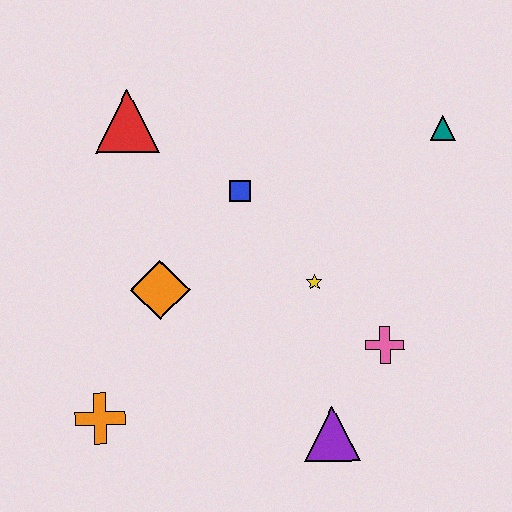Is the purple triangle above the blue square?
No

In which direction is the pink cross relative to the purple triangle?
The pink cross is above the purple triangle.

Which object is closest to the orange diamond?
The blue square is closest to the orange diamond.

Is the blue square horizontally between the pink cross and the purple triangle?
No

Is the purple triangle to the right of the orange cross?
Yes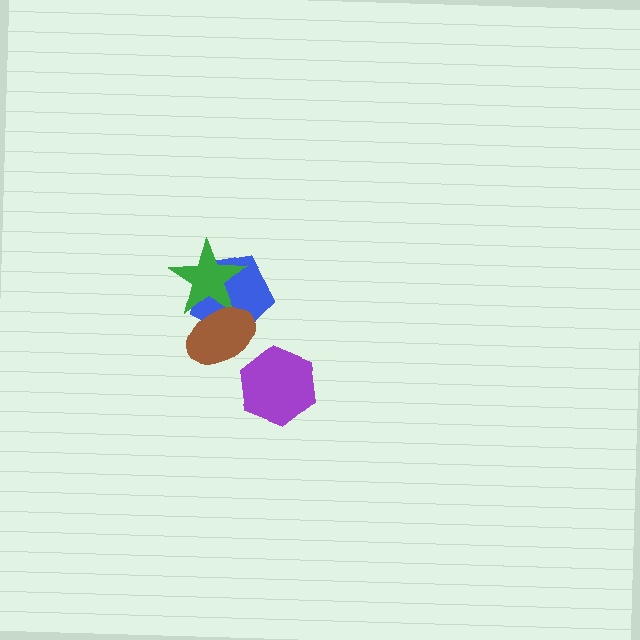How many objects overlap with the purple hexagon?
0 objects overlap with the purple hexagon.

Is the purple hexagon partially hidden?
No, no other shape covers it.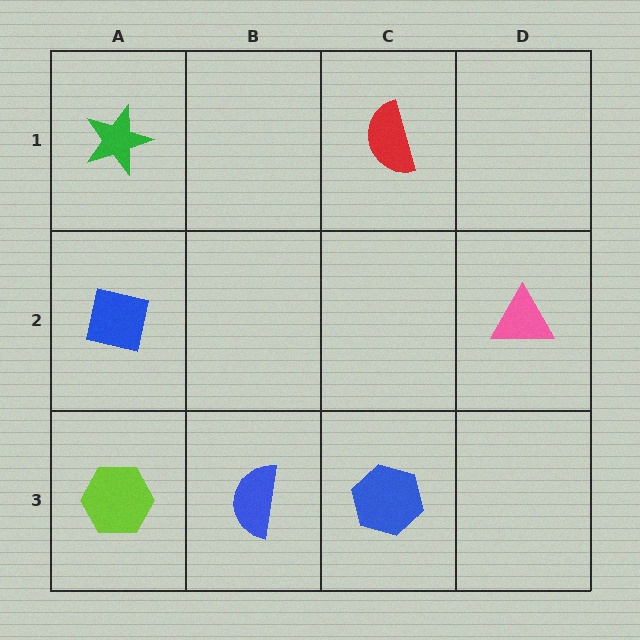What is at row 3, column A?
A lime hexagon.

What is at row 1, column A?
A green star.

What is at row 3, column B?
A blue semicircle.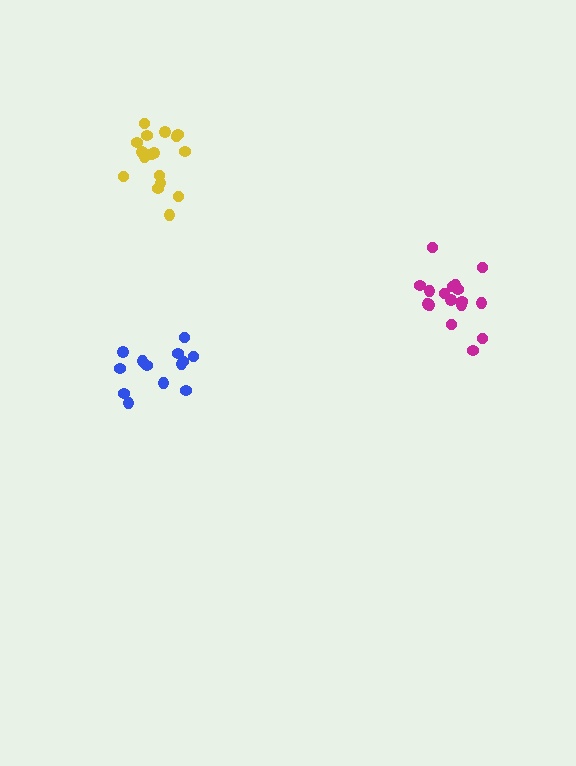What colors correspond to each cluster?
The clusters are colored: magenta, yellow, blue.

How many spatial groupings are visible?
There are 3 spatial groupings.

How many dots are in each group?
Group 1: 17 dots, Group 2: 18 dots, Group 3: 13 dots (48 total).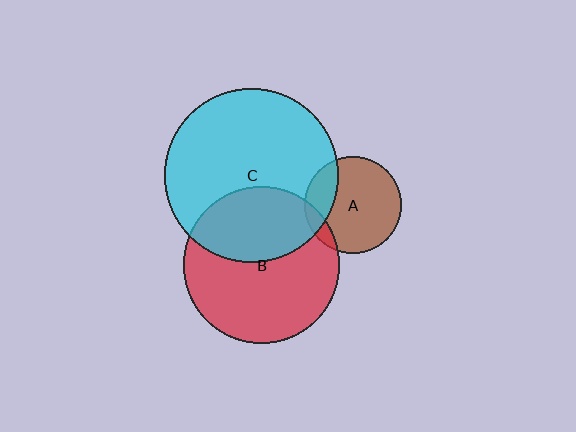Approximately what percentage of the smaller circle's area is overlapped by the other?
Approximately 40%.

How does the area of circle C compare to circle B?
Approximately 1.2 times.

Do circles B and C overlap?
Yes.